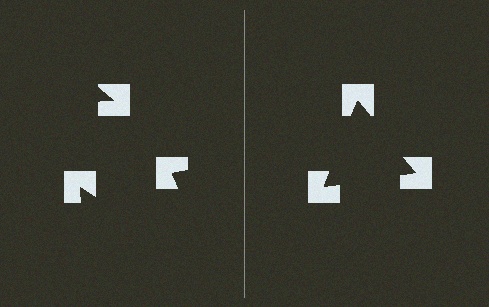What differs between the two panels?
The notched squares are positioned identically on both sides; only the wedge orientations differ. On the right they align to a triangle; on the left they are misaligned.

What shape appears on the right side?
An illusory triangle.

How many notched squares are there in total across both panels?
6 — 3 on each side.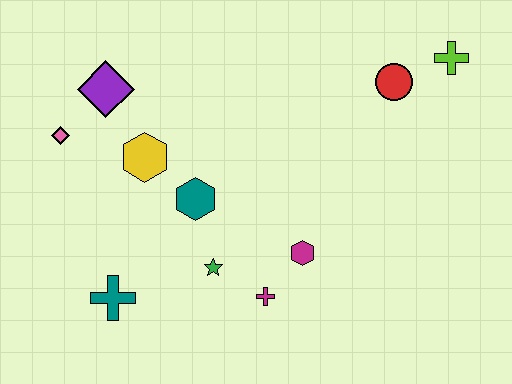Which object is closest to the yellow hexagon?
The teal hexagon is closest to the yellow hexagon.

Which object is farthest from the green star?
The lime cross is farthest from the green star.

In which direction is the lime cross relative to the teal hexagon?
The lime cross is to the right of the teal hexagon.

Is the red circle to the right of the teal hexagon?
Yes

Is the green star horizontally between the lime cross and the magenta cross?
No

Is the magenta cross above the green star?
No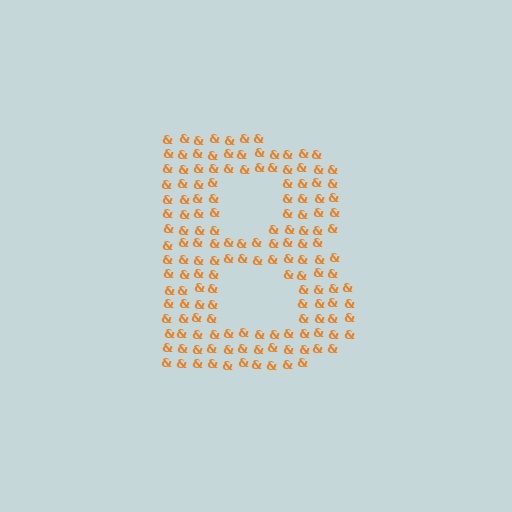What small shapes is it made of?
It is made of small ampersands.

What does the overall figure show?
The overall figure shows the letter B.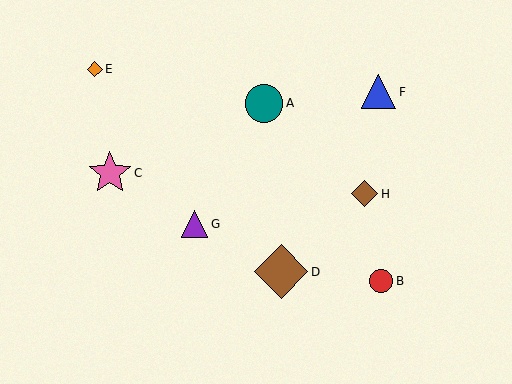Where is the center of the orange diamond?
The center of the orange diamond is at (95, 69).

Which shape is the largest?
The brown diamond (labeled D) is the largest.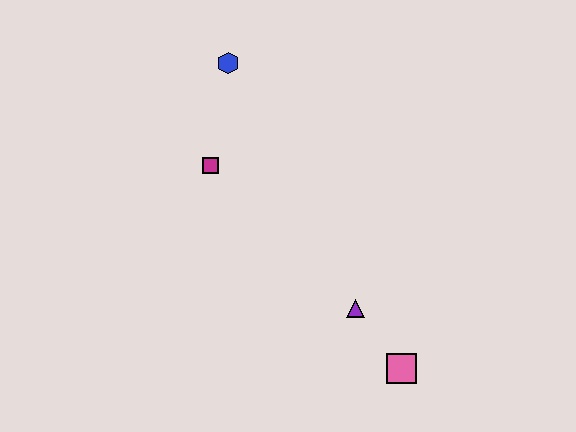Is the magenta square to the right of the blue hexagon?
No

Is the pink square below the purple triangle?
Yes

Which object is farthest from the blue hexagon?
The pink square is farthest from the blue hexagon.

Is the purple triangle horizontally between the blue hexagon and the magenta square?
No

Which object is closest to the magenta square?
The blue hexagon is closest to the magenta square.